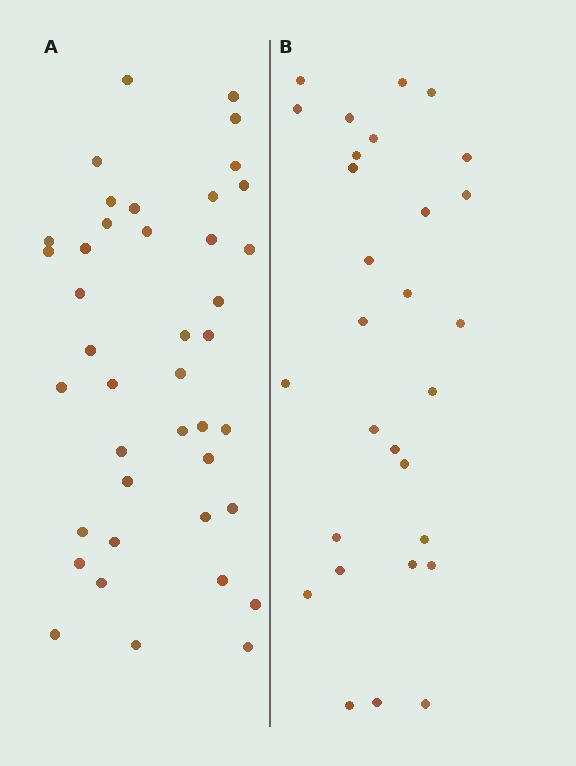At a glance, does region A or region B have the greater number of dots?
Region A (the left region) has more dots.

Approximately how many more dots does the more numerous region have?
Region A has roughly 12 or so more dots than region B.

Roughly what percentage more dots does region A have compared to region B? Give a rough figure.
About 40% more.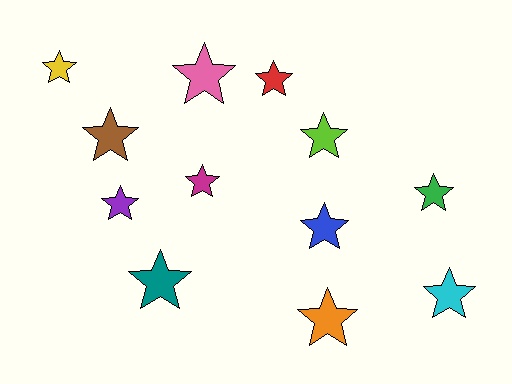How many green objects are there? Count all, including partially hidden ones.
There is 1 green object.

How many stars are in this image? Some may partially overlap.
There are 12 stars.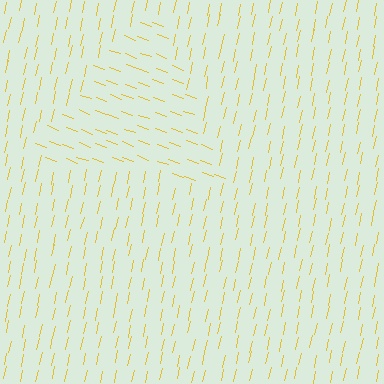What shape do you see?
I see a triangle.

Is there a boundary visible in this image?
Yes, there is a texture boundary formed by a change in line orientation.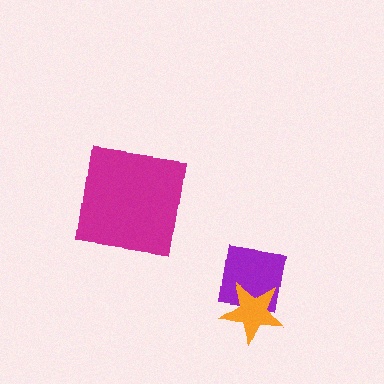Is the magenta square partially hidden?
No, no other shape covers it.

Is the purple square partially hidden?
Yes, it is partially covered by another shape.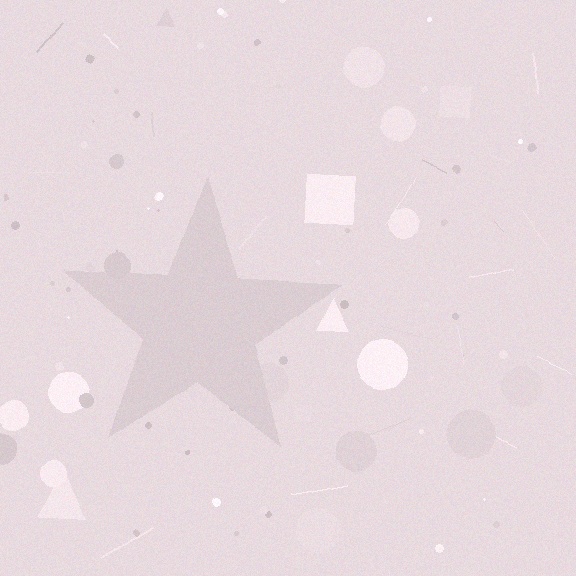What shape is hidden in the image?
A star is hidden in the image.